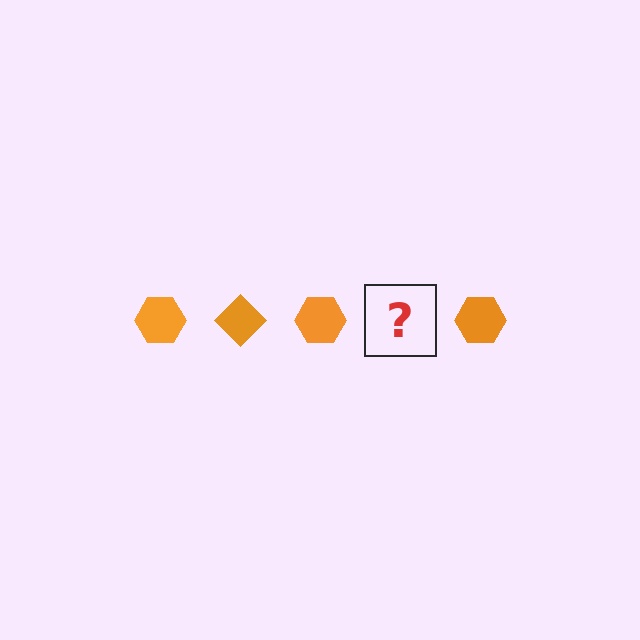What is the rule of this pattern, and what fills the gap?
The rule is that the pattern cycles through hexagon, diamond shapes in orange. The gap should be filled with an orange diamond.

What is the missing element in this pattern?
The missing element is an orange diamond.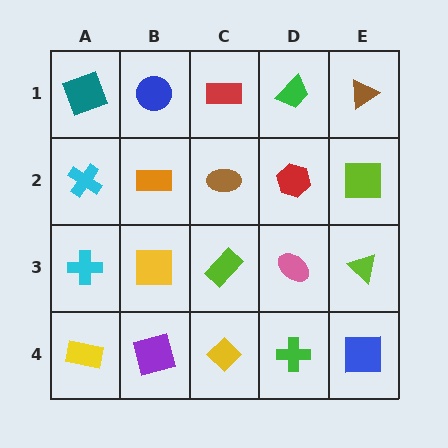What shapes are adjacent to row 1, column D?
A red hexagon (row 2, column D), a red rectangle (row 1, column C), a brown triangle (row 1, column E).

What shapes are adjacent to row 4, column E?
A lime triangle (row 3, column E), a green cross (row 4, column D).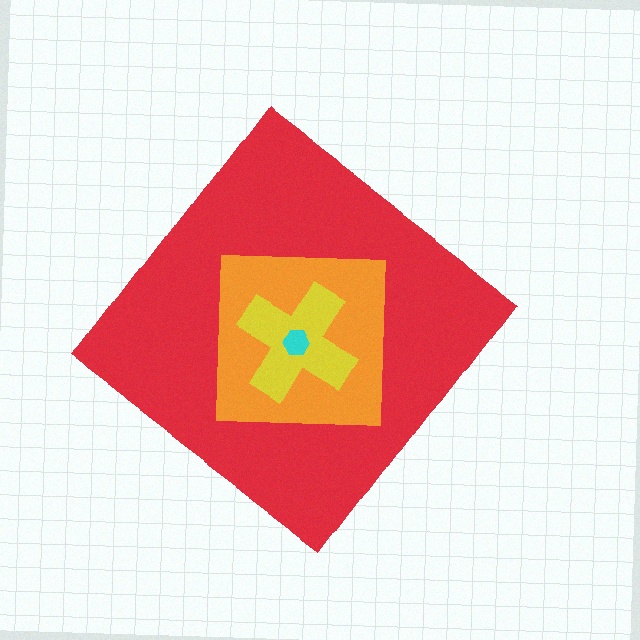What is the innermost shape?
The cyan hexagon.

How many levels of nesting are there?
4.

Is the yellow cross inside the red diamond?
Yes.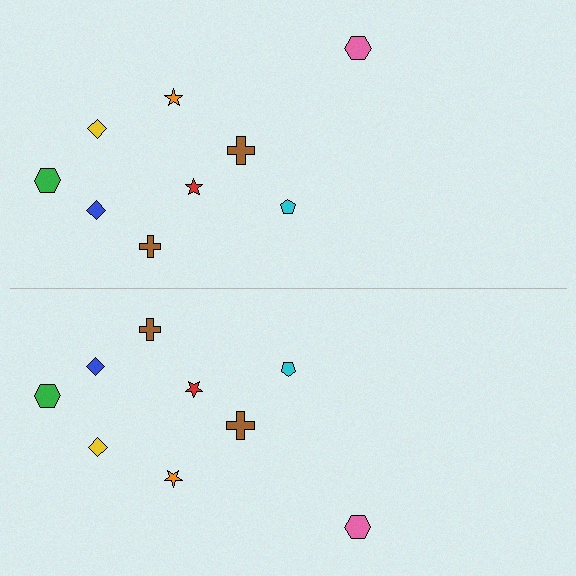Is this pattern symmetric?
Yes, this pattern has bilateral (reflection) symmetry.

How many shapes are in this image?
There are 18 shapes in this image.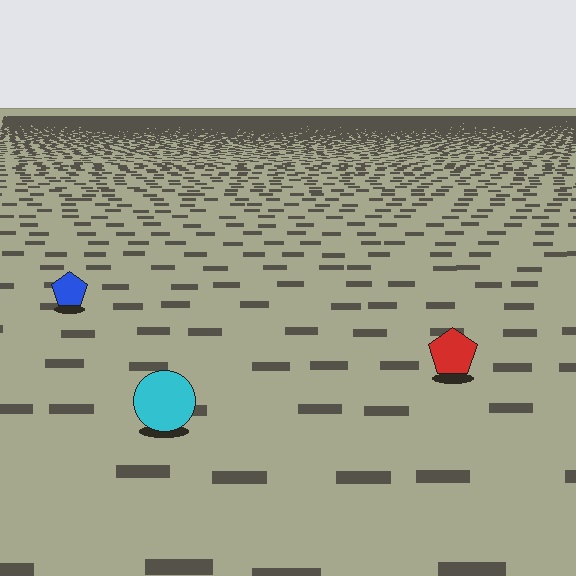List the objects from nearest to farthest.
From nearest to farthest: the cyan circle, the red pentagon, the blue pentagon.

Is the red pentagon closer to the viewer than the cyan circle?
No. The cyan circle is closer — you can tell from the texture gradient: the ground texture is coarser near it.